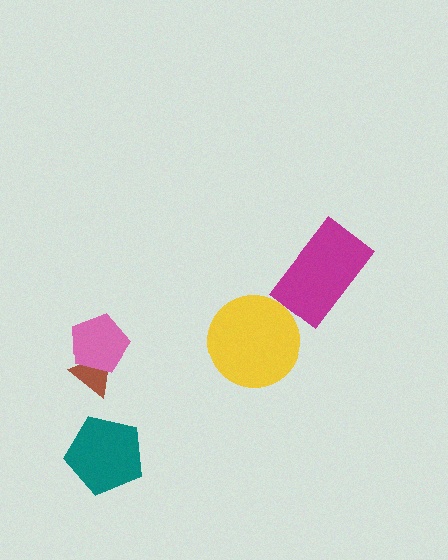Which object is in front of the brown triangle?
The pink pentagon is in front of the brown triangle.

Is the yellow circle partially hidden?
No, no other shape covers it.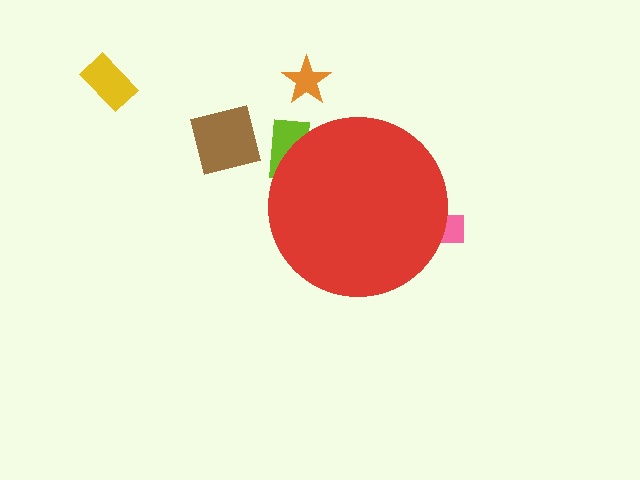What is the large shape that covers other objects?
A red circle.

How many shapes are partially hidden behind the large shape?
2 shapes are partially hidden.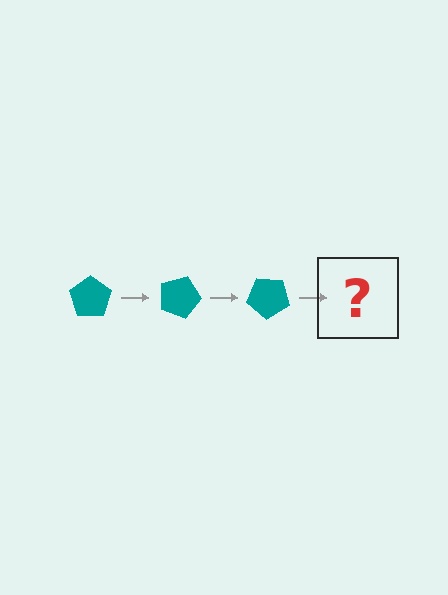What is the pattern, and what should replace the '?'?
The pattern is that the pentagon rotates 20 degrees each step. The '?' should be a teal pentagon rotated 60 degrees.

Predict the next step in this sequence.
The next step is a teal pentagon rotated 60 degrees.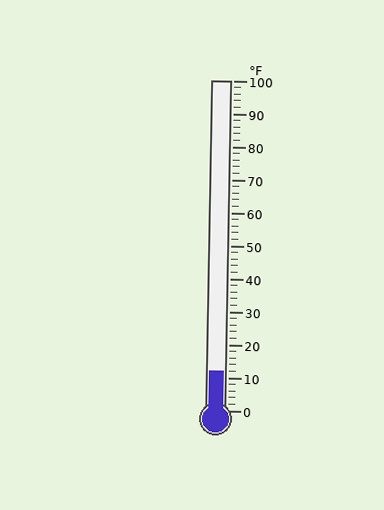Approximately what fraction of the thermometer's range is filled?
The thermometer is filled to approximately 10% of its range.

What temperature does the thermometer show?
The thermometer shows approximately 12°F.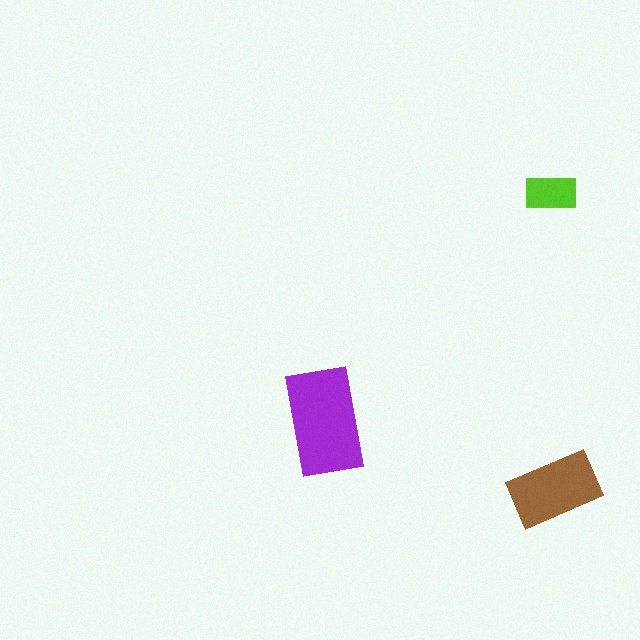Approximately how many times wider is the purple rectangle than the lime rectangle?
About 2 times wider.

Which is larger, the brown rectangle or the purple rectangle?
The purple one.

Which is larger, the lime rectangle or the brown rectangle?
The brown one.